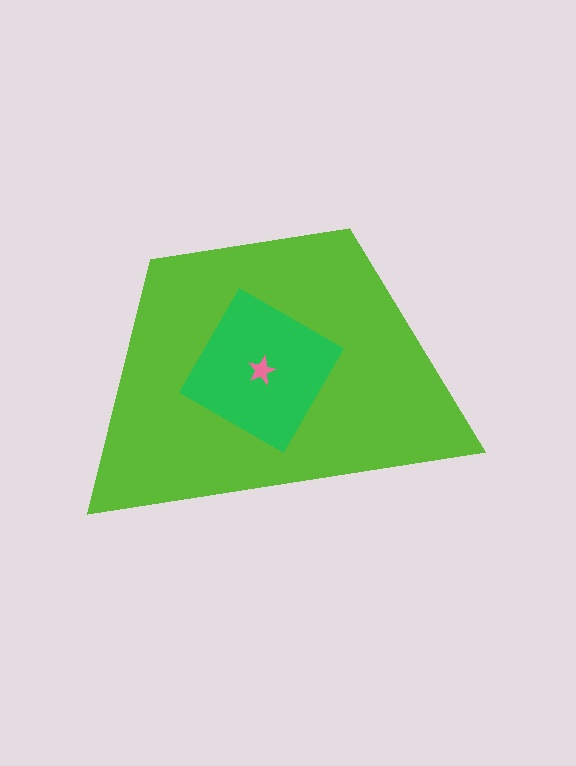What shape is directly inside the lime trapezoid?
The green diamond.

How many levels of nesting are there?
3.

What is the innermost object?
The pink star.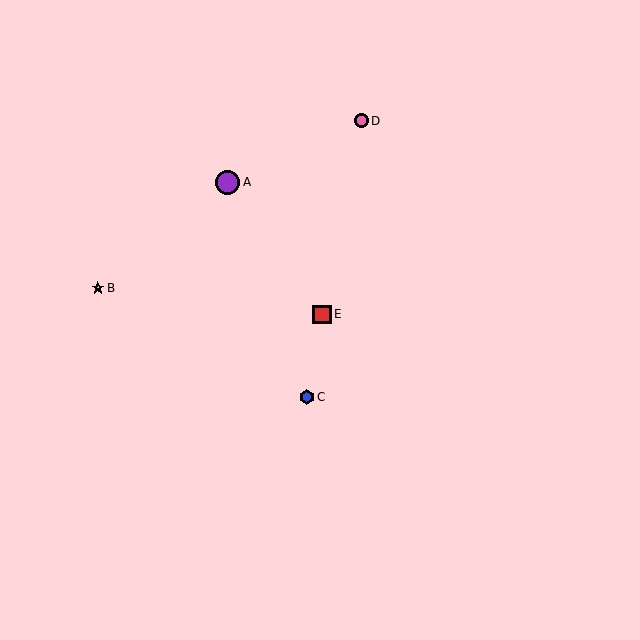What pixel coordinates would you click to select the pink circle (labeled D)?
Click at (361, 121) to select the pink circle D.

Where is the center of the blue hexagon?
The center of the blue hexagon is at (307, 397).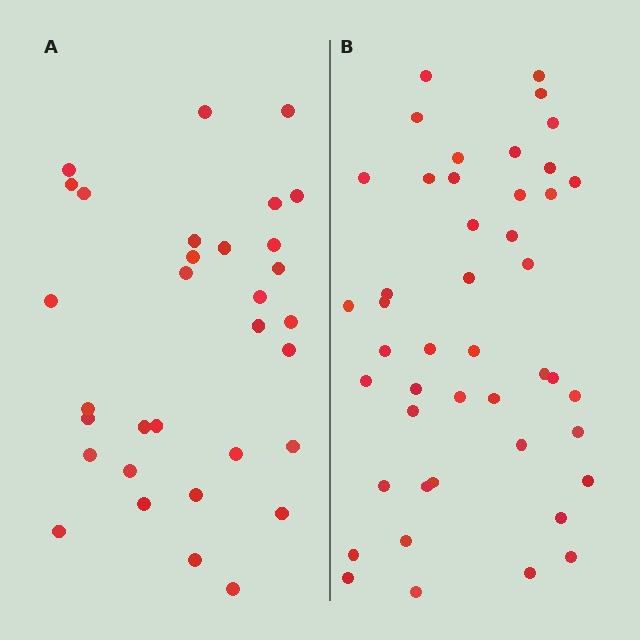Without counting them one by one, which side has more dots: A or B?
Region B (the right region) has more dots.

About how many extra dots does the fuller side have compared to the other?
Region B has approximately 15 more dots than region A.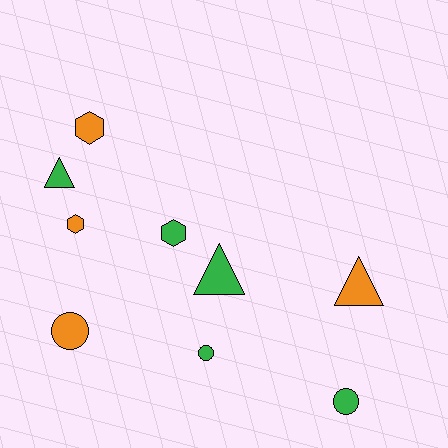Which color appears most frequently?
Green, with 5 objects.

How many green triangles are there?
There are 2 green triangles.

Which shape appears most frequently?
Triangle, with 3 objects.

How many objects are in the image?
There are 9 objects.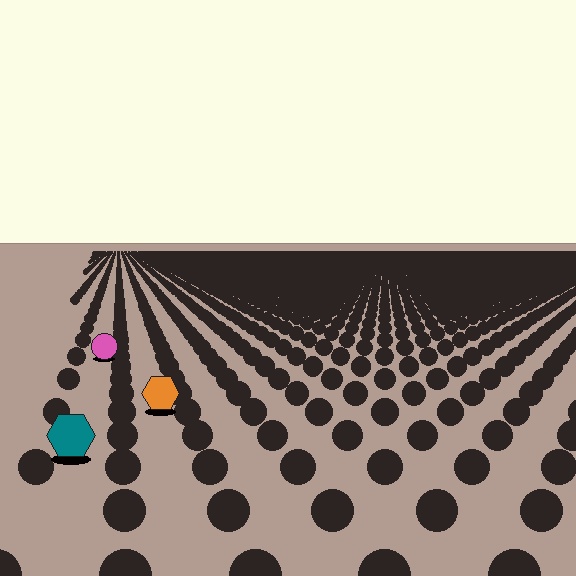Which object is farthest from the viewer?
The pink circle is farthest from the viewer. It appears smaller and the ground texture around it is denser.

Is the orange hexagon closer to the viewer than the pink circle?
Yes. The orange hexagon is closer — you can tell from the texture gradient: the ground texture is coarser near it.